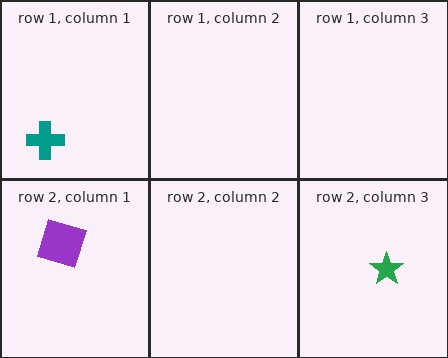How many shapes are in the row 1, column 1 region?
1.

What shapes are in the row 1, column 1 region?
The teal cross.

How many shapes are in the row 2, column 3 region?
1.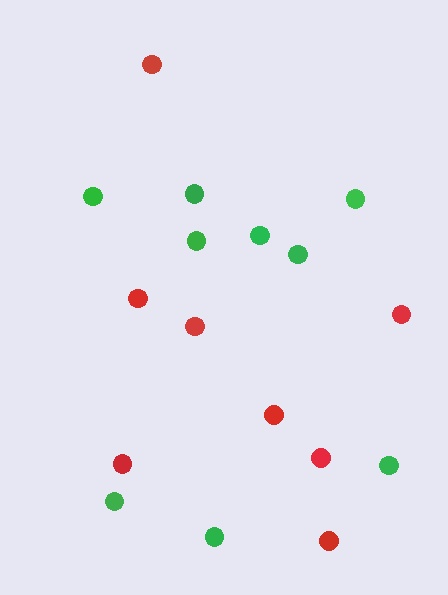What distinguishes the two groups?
There are 2 groups: one group of green circles (9) and one group of red circles (8).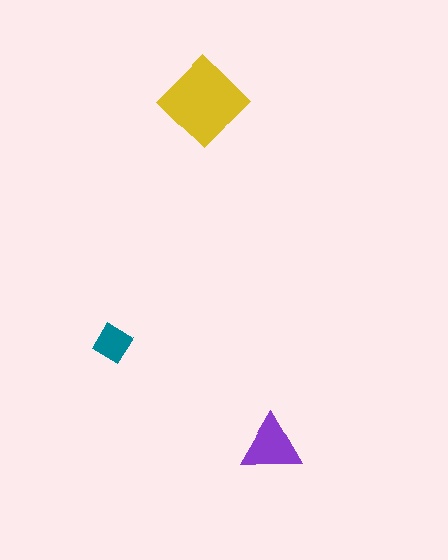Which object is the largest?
The yellow diamond.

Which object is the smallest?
The teal diamond.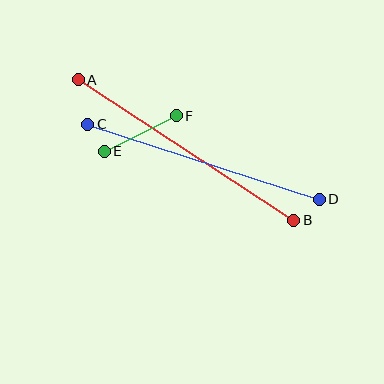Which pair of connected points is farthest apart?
Points A and B are farthest apart.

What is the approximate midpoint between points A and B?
The midpoint is at approximately (186, 150) pixels.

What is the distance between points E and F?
The distance is approximately 80 pixels.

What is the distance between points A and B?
The distance is approximately 257 pixels.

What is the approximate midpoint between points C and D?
The midpoint is at approximately (203, 162) pixels.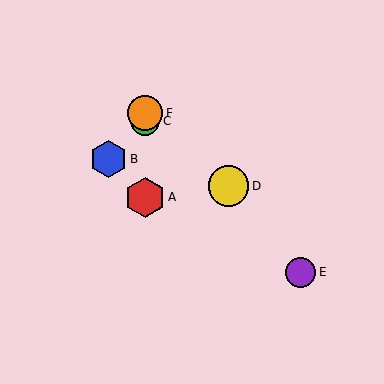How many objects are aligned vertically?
3 objects (A, C, F) are aligned vertically.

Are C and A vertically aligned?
Yes, both are at x≈145.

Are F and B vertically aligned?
No, F is at x≈145 and B is at x≈109.